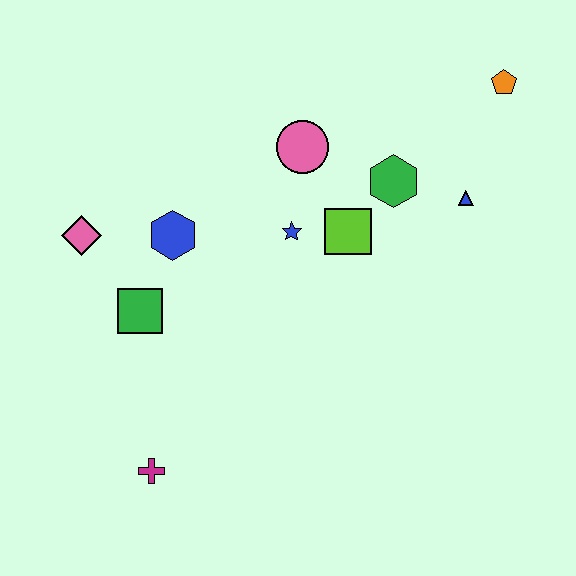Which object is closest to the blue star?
The lime square is closest to the blue star.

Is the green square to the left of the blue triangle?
Yes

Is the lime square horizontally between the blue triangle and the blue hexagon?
Yes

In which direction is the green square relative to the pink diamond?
The green square is below the pink diamond.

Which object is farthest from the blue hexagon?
The orange pentagon is farthest from the blue hexagon.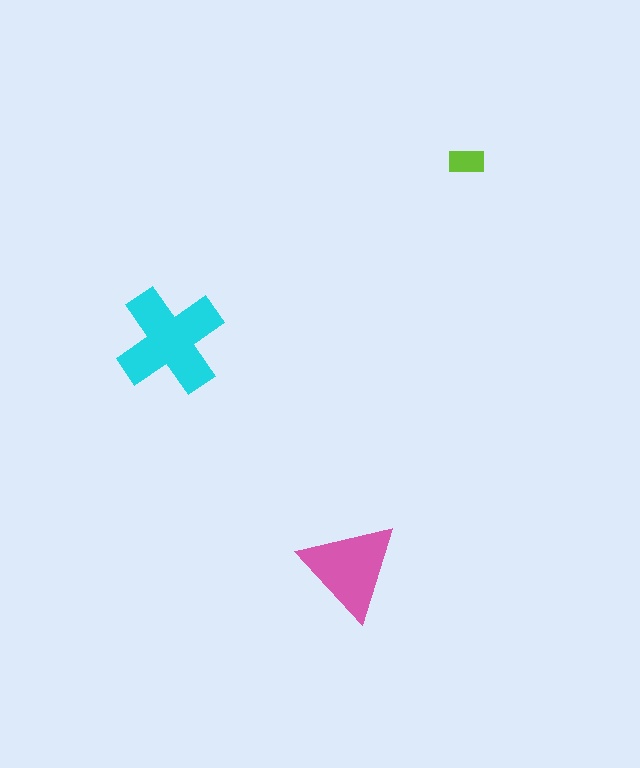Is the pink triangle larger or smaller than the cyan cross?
Smaller.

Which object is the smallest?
The lime rectangle.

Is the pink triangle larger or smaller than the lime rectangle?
Larger.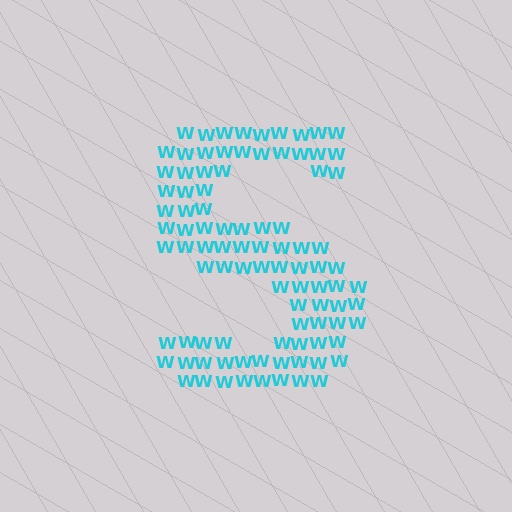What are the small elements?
The small elements are letter W's.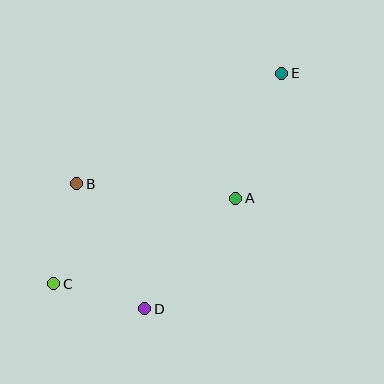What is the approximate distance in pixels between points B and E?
The distance between B and E is approximately 233 pixels.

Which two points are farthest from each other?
Points C and E are farthest from each other.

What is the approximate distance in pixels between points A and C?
The distance between A and C is approximately 201 pixels.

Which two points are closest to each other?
Points C and D are closest to each other.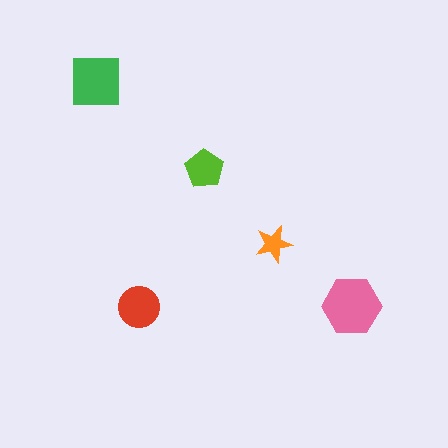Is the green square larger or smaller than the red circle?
Larger.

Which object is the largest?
The pink hexagon.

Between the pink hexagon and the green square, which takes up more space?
The pink hexagon.